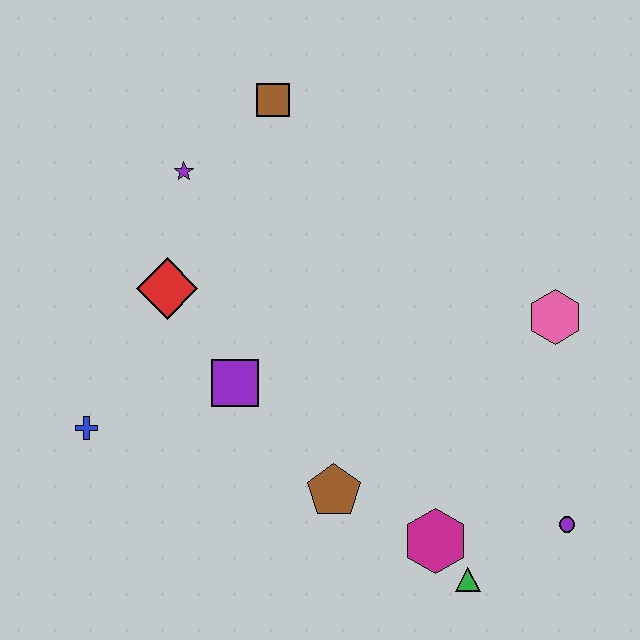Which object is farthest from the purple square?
The purple circle is farthest from the purple square.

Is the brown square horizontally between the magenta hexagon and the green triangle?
No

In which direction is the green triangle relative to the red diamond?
The green triangle is to the right of the red diamond.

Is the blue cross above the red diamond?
No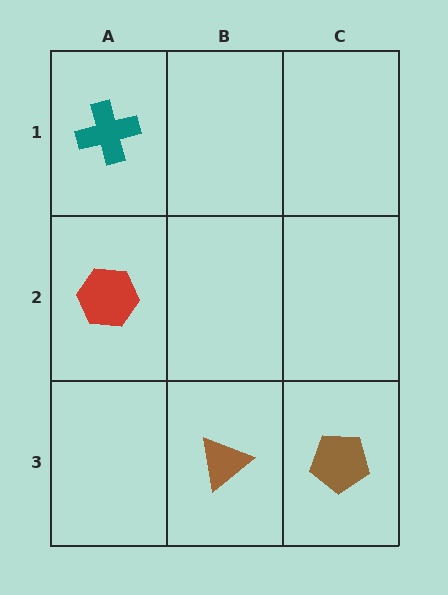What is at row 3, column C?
A brown pentagon.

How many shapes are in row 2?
1 shape.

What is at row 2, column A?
A red hexagon.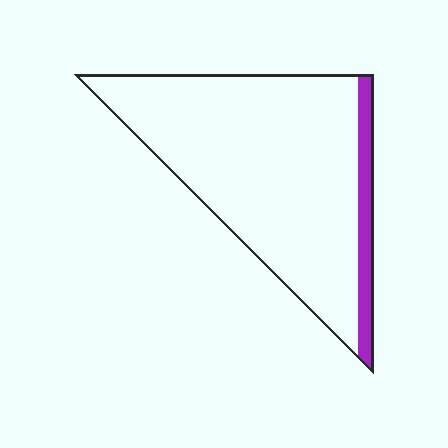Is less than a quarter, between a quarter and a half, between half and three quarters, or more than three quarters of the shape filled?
Less than a quarter.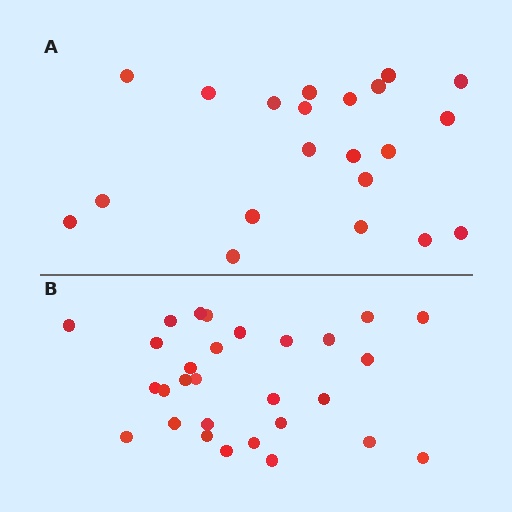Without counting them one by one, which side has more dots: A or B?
Region B (the bottom region) has more dots.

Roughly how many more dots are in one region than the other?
Region B has roughly 8 or so more dots than region A.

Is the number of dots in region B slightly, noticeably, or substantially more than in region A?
Region B has noticeably more, but not dramatically so. The ratio is roughly 1.4 to 1.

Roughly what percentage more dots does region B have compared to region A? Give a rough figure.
About 40% more.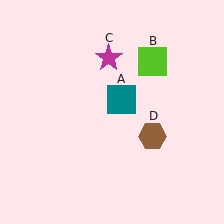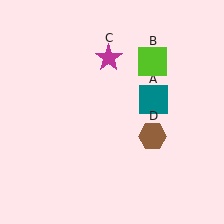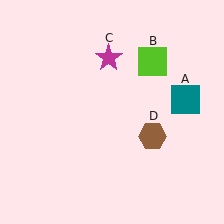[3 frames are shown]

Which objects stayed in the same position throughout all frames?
Lime square (object B) and magenta star (object C) and brown hexagon (object D) remained stationary.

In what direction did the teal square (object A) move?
The teal square (object A) moved right.